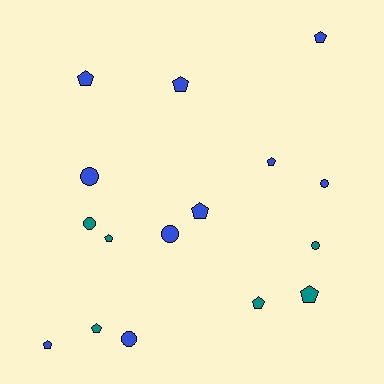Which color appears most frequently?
Blue, with 10 objects.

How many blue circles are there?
There are 4 blue circles.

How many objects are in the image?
There are 16 objects.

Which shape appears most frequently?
Pentagon, with 10 objects.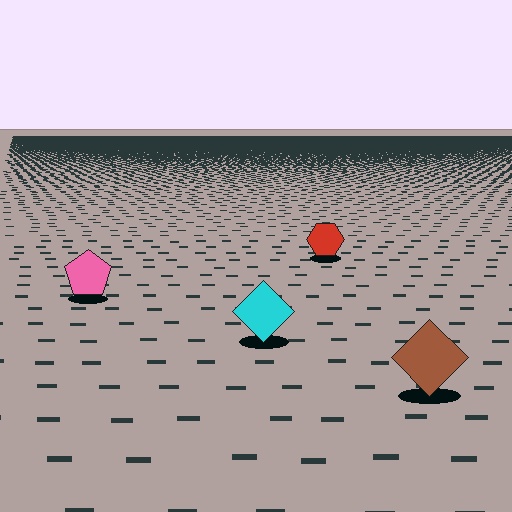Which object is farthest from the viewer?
The red hexagon is farthest from the viewer. It appears smaller and the ground texture around it is denser.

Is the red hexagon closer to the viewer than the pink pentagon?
No. The pink pentagon is closer — you can tell from the texture gradient: the ground texture is coarser near it.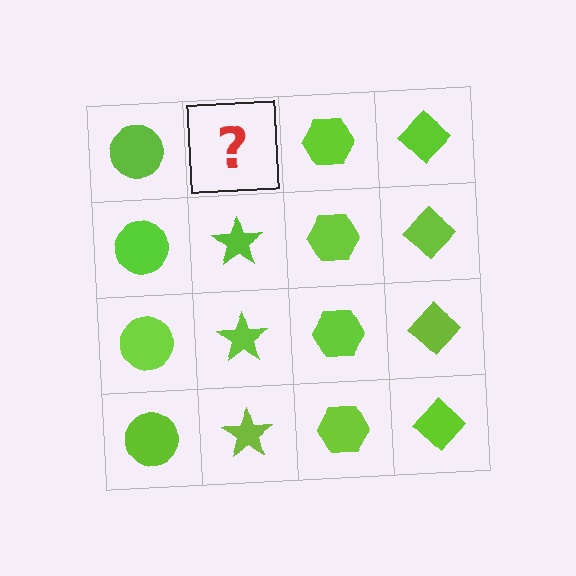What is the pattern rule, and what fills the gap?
The rule is that each column has a consistent shape. The gap should be filled with a lime star.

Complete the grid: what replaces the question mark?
The question mark should be replaced with a lime star.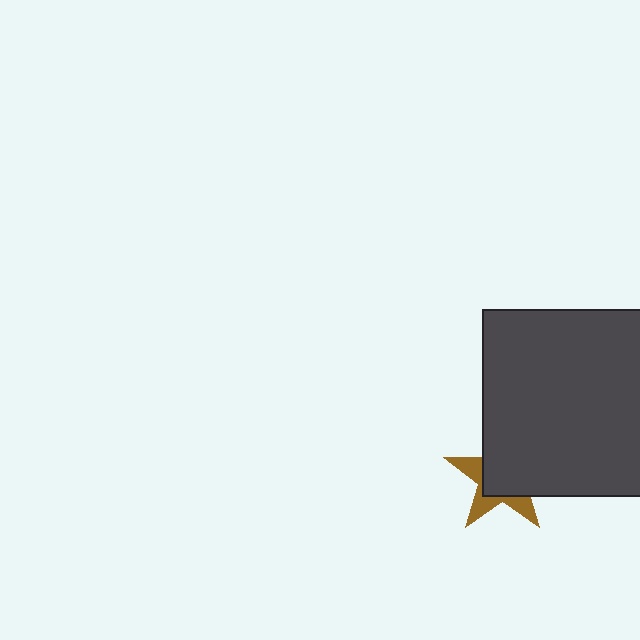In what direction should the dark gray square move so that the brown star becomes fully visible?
The dark gray square should move toward the upper-right. That is the shortest direction to clear the overlap and leave the brown star fully visible.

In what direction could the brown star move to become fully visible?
The brown star could move toward the lower-left. That would shift it out from behind the dark gray square entirely.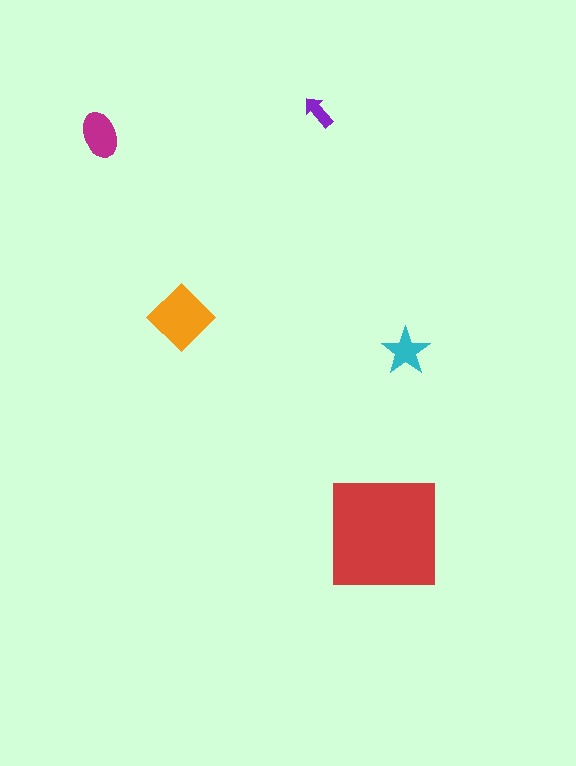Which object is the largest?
The red square.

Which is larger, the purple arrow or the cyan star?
The cyan star.